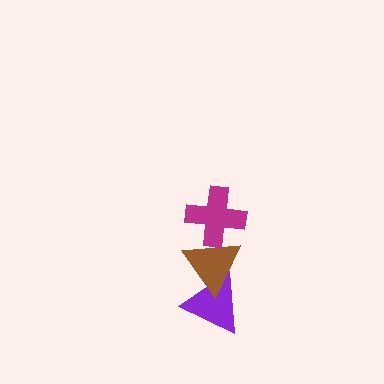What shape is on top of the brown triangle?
The magenta cross is on top of the brown triangle.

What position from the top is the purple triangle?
The purple triangle is 3rd from the top.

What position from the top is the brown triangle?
The brown triangle is 2nd from the top.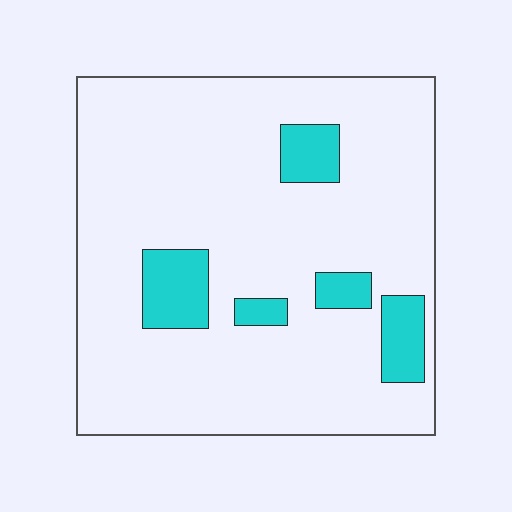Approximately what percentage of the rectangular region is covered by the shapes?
Approximately 15%.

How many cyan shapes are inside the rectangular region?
5.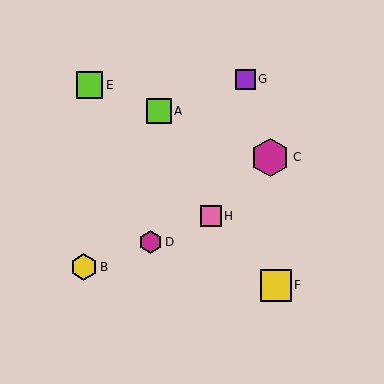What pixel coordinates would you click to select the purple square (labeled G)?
Click at (245, 79) to select the purple square G.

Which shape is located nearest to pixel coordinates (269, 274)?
The yellow square (labeled F) at (276, 285) is nearest to that location.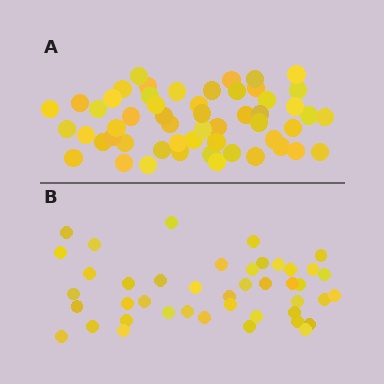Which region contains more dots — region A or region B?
Region A (the top region) has more dots.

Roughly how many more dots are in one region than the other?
Region A has roughly 12 or so more dots than region B.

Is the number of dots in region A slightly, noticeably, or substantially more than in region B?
Region A has noticeably more, but not dramatically so. The ratio is roughly 1.3 to 1.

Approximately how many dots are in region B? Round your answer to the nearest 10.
About 40 dots. (The exact count is 43, which rounds to 40.)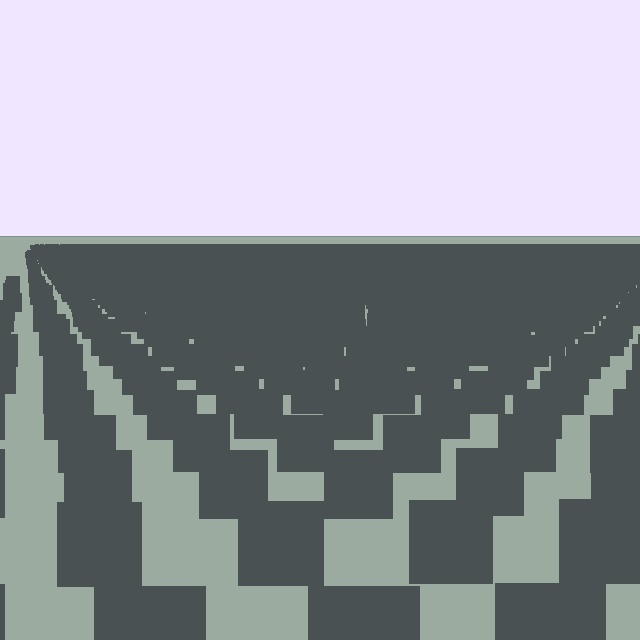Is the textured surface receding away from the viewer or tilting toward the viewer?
The surface is receding away from the viewer. Texture elements get smaller and denser toward the top.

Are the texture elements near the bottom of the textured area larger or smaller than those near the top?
Larger. Near the bottom, elements are closer to the viewer and appear at a bigger on-screen size.